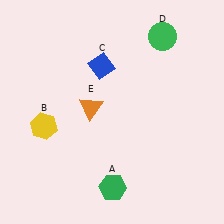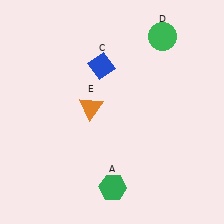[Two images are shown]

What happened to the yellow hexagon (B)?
The yellow hexagon (B) was removed in Image 2. It was in the bottom-left area of Image 1.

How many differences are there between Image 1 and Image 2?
There is 1 difference between the two images.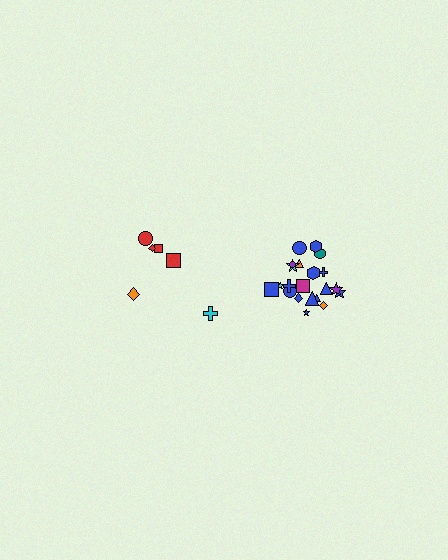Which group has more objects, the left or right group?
The right group.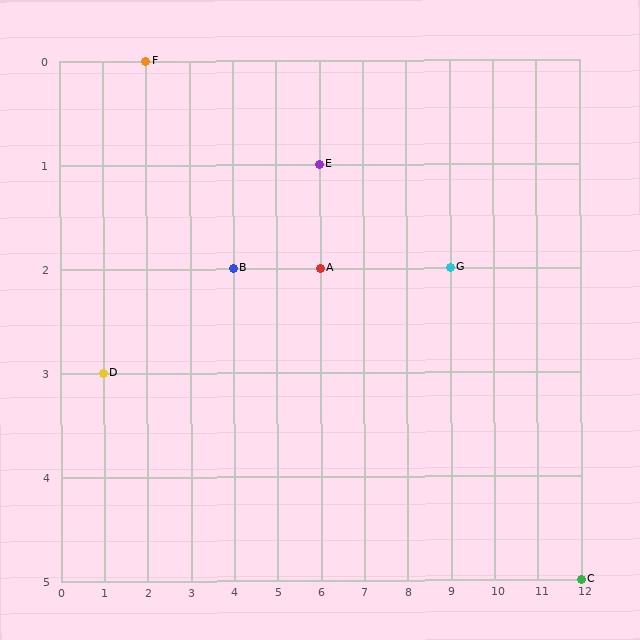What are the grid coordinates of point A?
Point A is at grid coordinates (6, 2).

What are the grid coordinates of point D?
Point D is at grid coordinates (1, 3).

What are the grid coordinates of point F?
Point F is at grid coordinates (2, 0).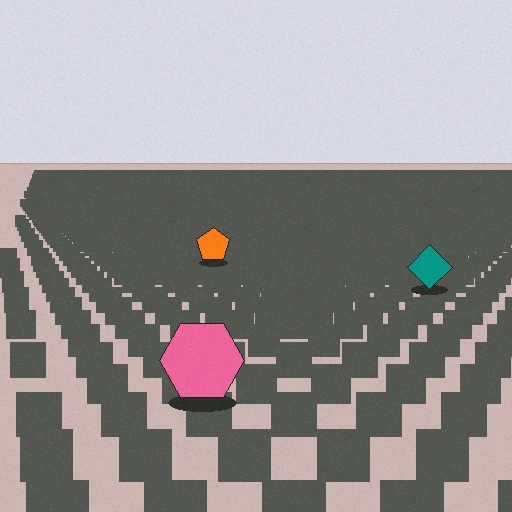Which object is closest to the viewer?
The pink hexagon is closest. The texture marks near it are larger and more spread out.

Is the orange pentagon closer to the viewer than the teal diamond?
No. The teal diamond is closer — you can tell from the texture gradient: the ground texture is coarser near it.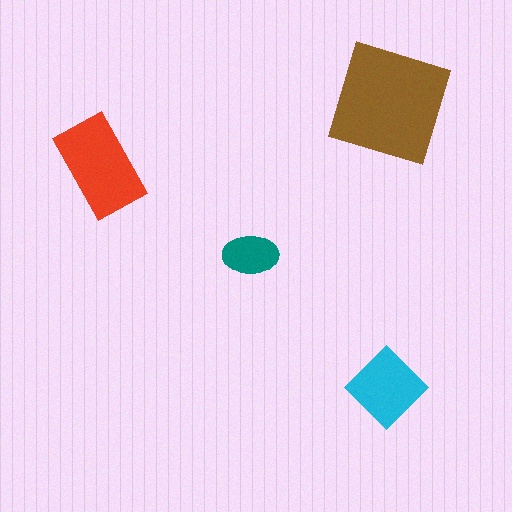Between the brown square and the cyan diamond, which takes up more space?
The brown square.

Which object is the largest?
The brown square.